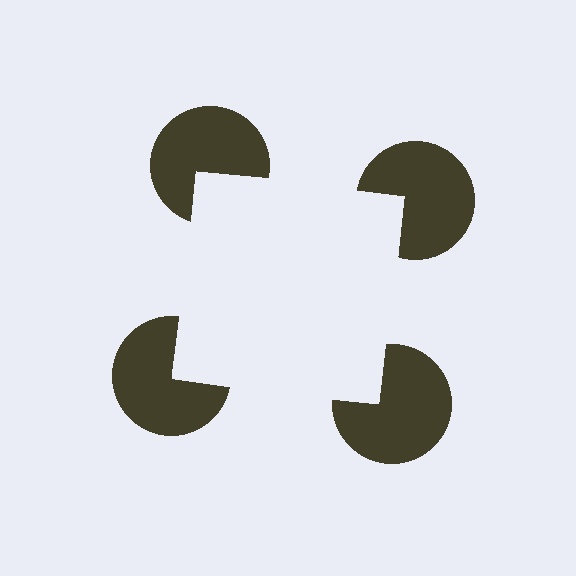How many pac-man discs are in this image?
There are 4 — one at each vertex of the illusory square.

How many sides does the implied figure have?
4 sides.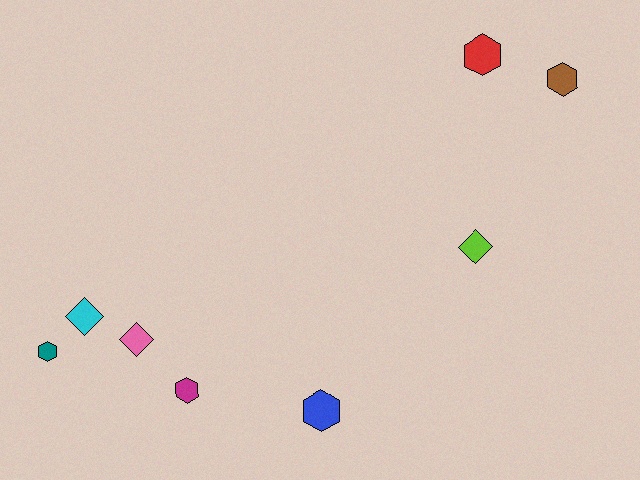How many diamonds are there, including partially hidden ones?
There are 3 diamonds.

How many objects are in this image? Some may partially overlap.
There are 8 objects.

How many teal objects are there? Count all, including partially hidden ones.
There is 1 teal object.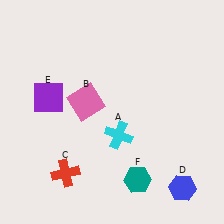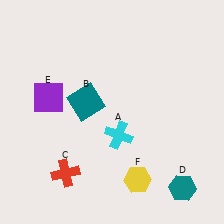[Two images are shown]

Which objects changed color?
B changed from pink to teal. D changed from blue to teal. F changed from teal to yellow.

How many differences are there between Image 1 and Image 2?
There are 3 differences between the two images.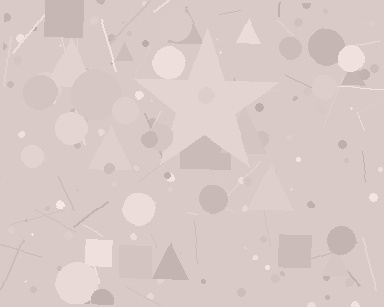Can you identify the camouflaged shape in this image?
The camouflaged shape is a star.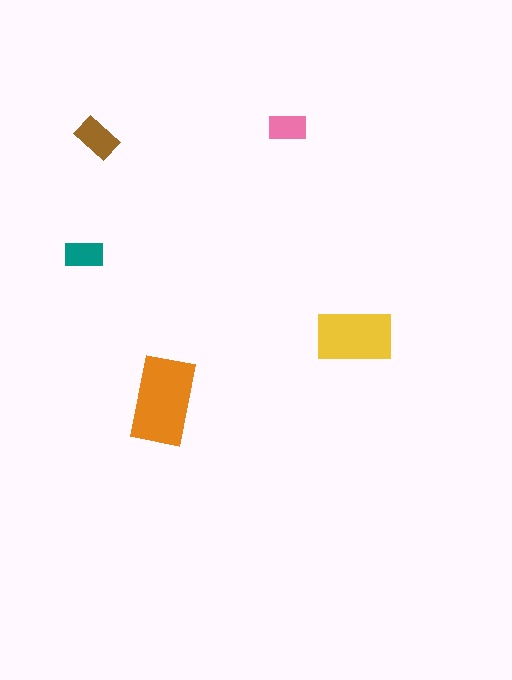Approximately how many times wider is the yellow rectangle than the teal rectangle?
About 2 times wider.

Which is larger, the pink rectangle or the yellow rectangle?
The yellow one.